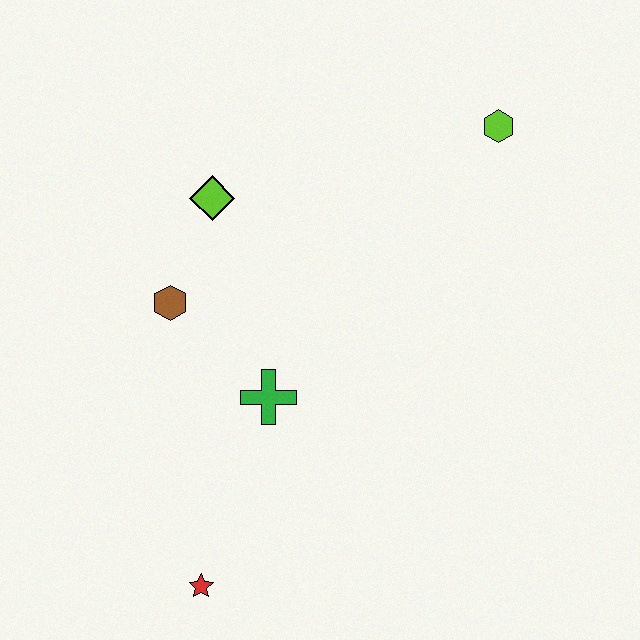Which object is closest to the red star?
The green cross is closest to the red star.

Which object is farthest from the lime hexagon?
The red star is farthest from the lime hexagon.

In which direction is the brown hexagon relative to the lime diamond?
The brown hexagon is below the lime diamond.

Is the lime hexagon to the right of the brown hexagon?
Yes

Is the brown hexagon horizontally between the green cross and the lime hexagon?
No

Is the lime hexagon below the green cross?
No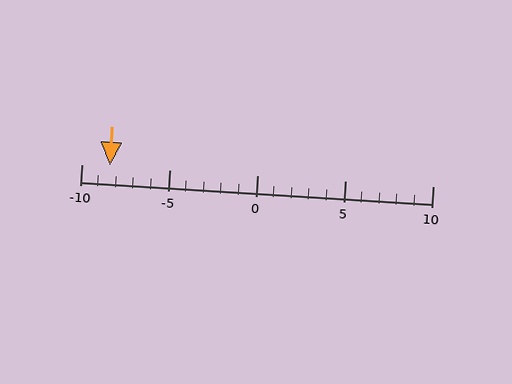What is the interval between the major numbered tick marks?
The major tick marks are spaced 5 units apart.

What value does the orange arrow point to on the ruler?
The orange arrow points to approximately -8.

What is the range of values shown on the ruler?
The ruler shows values from -10 to 10.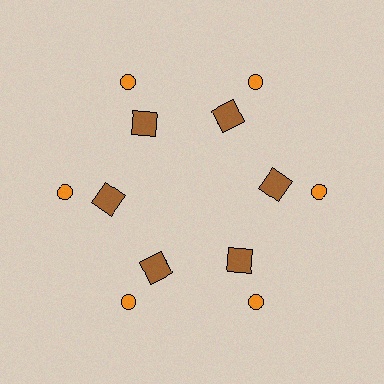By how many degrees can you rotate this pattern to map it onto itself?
The pattern maps onto itself every 60 degrees of rotation.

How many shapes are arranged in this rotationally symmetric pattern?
There are 12 shapes, arranged in 6 groups of 2.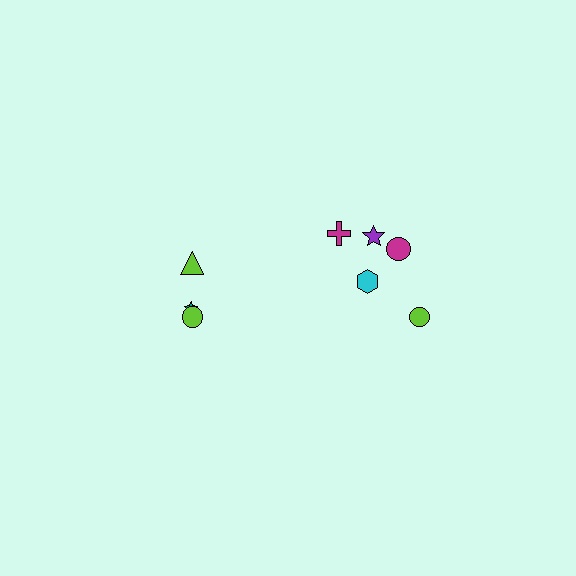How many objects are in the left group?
There are 3 objects.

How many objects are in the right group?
There are 5 objects.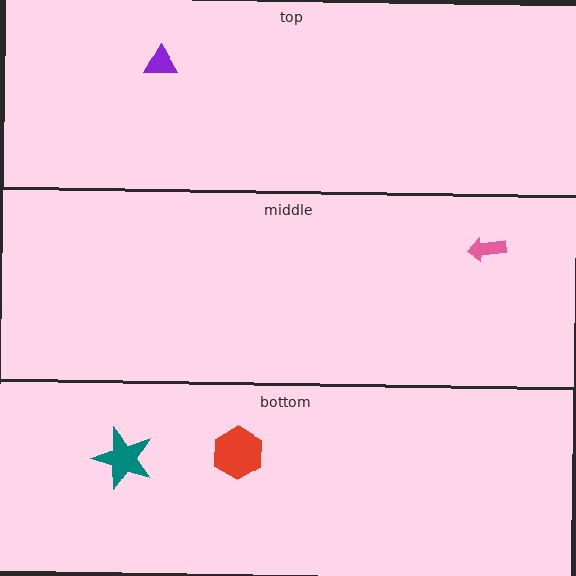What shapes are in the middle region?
The pink arrow.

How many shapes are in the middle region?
1.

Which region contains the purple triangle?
The top region.